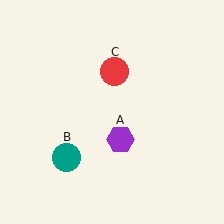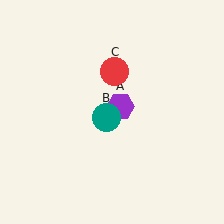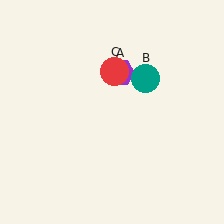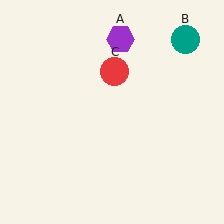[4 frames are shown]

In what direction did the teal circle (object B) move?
The teal circle (object B) moved up and to the right.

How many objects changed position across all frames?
2 objects changed position: purple hexagon (object A), teal circle (object B).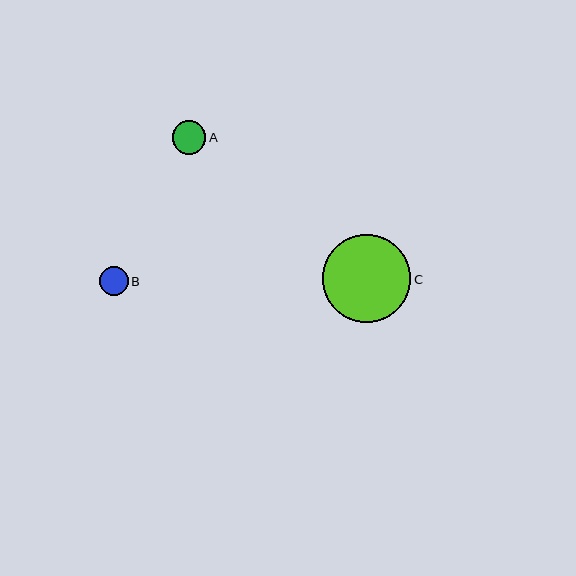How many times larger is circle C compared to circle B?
Circle C is approximately 3.0 times the size of circle B.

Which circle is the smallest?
Circle B is the smallest with a size of approximately 29 pixels.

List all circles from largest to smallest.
From largest to smallest: C, A, B.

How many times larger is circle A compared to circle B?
Circle A is approximately 1.1 times the size of circle B.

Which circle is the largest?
Circle C is the largest with a size of approximately 89 pixels.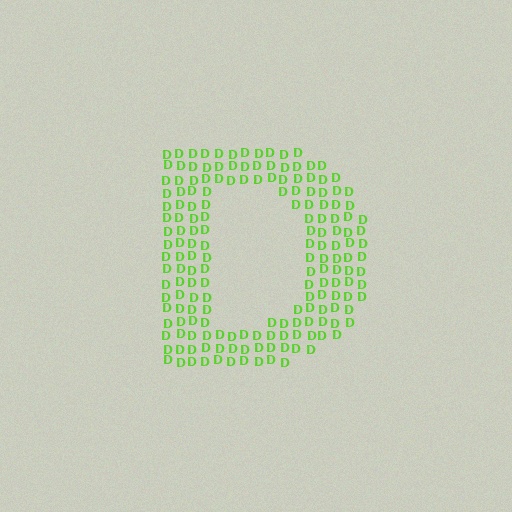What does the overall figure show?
The overall figure shows the letter D.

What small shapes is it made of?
It is made of small letter D's.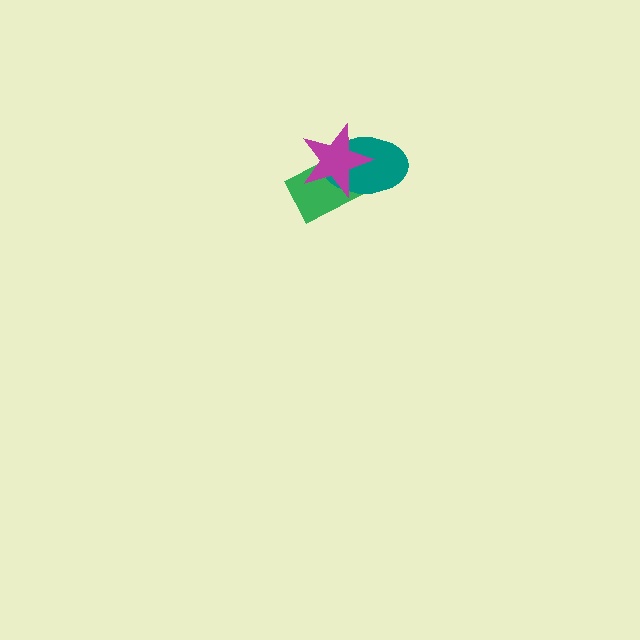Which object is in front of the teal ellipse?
The magenta star is in front of the teal ellipse.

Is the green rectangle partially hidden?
Yes, it is partially covered by another shape.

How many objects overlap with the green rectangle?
2 objects overlap with the green rectangle.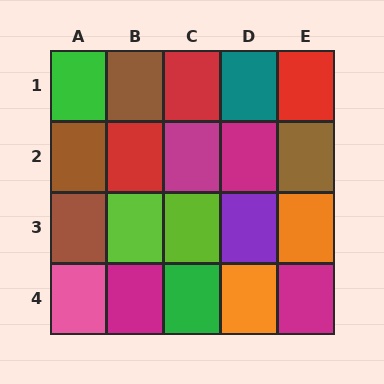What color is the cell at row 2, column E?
Brown.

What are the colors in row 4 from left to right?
Pink, magenta, green, orange, magenta.